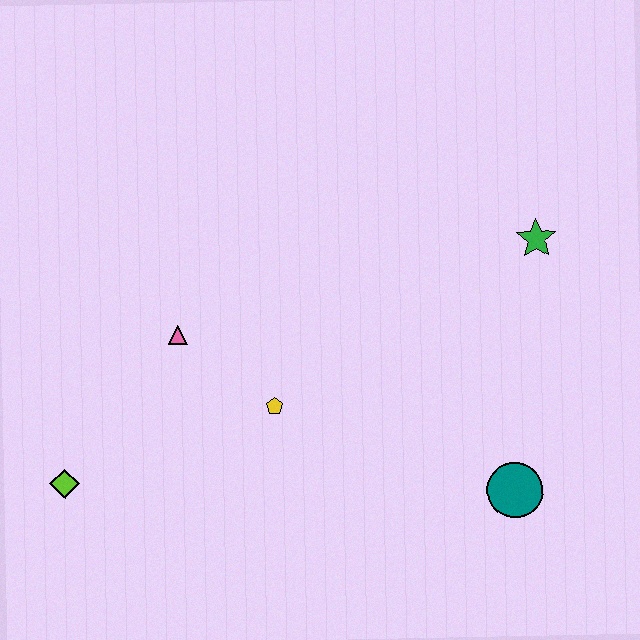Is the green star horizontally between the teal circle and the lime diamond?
No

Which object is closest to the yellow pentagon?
The pink triangle is closest to the yellow pentagon.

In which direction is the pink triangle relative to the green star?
The pink triangle is to the left of the green star.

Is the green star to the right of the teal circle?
Yes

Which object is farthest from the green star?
The lime diamond is farthest from the green star.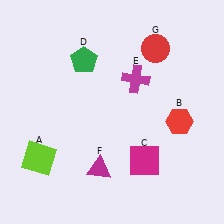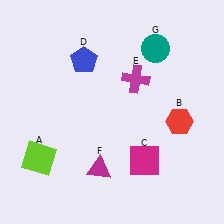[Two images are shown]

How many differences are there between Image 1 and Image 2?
There are 2 differences between the two images.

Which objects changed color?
D changed from green to blue. G changed from red to teal.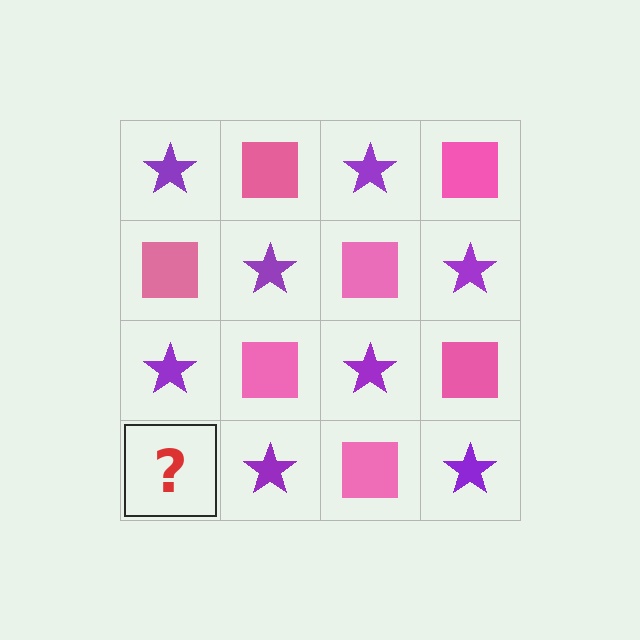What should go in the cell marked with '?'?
The missing cell should contain a pink square.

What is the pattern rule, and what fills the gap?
The rule is that it alternates purple star and pink square in a checkerboard pattern. The gap should be filled with a pink square.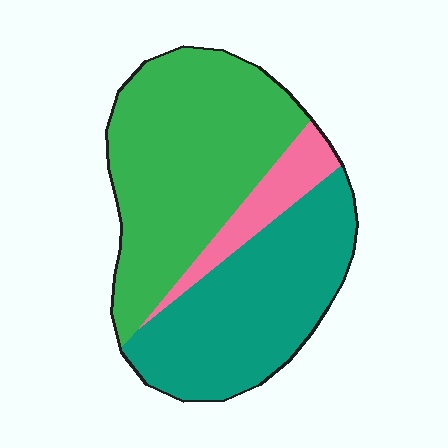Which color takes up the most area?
Green, at roughly 50%.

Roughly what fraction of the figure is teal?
Teal takes up about two fifths (2/5) of the figure.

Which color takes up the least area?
Pink, at roughly 10%.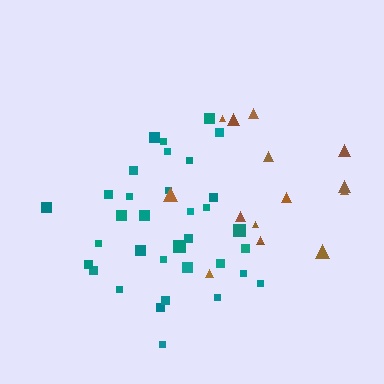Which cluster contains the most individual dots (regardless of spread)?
Teal (34).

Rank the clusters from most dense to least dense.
teal, brown.